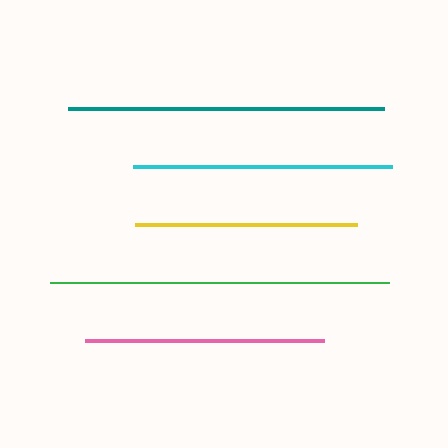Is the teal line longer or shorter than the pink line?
The teal line is longer than the pink line.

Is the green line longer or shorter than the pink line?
The green line is longer than the pink line.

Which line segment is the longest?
The green line is the longest at approximately 340 pixels.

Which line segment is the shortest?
The yellow line is the shortest at approximately 222 pixels.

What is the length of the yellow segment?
The yellow segment is approximately 222 pixels long.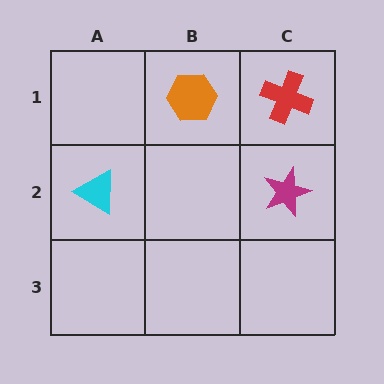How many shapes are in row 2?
2 shapes.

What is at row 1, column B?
An orange hexagon.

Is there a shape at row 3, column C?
No, that cell is empty.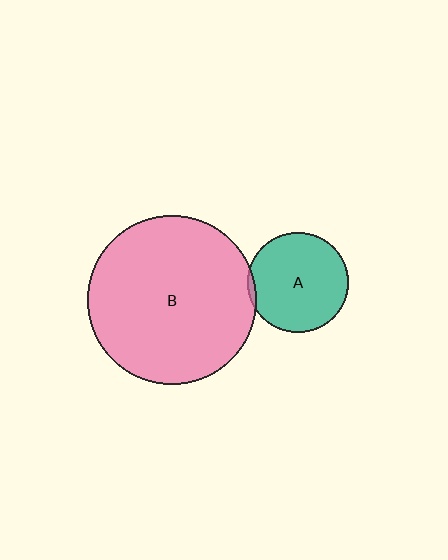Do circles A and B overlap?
Yes.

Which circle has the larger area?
Circle B (pink).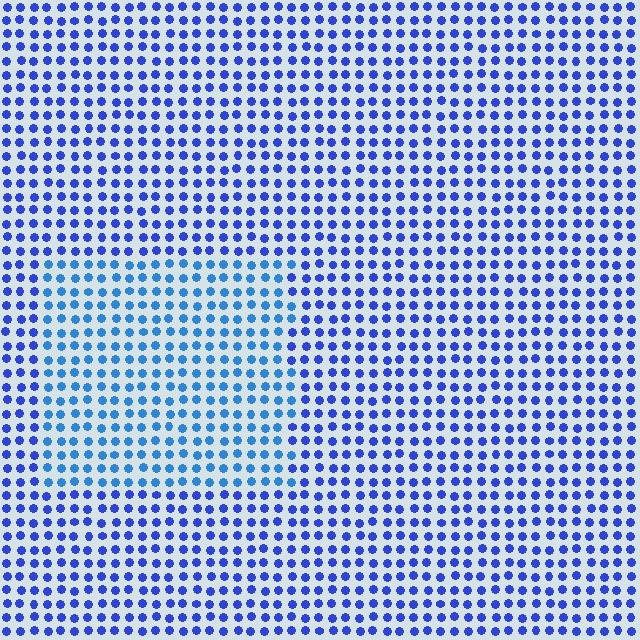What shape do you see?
I see a rectangle.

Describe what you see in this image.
The image is filled with small blue elements in a uniform arrangement. A rectangle-shaped region is visible where the elements are tinted to a slightly different hue, forming a subtle color boundary.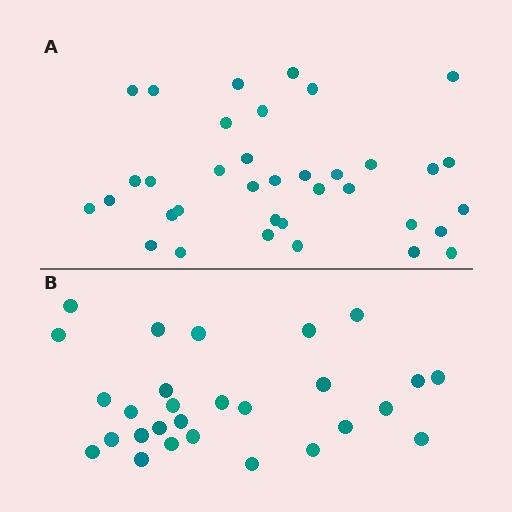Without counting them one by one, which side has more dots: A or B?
Region A (the top region) has more dots.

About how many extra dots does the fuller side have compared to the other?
Region A has roughly 8 or so more dots than region B.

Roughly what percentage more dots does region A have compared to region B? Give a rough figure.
About 30% more.